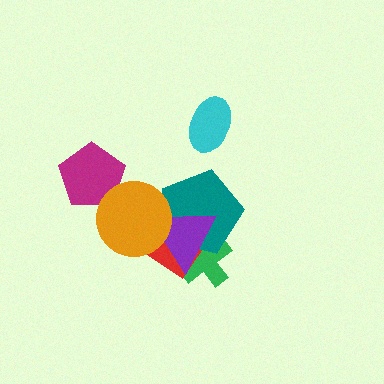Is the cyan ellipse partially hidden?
No, no other shape covers it.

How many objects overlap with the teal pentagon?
4 objects overlap with the teal pentagon.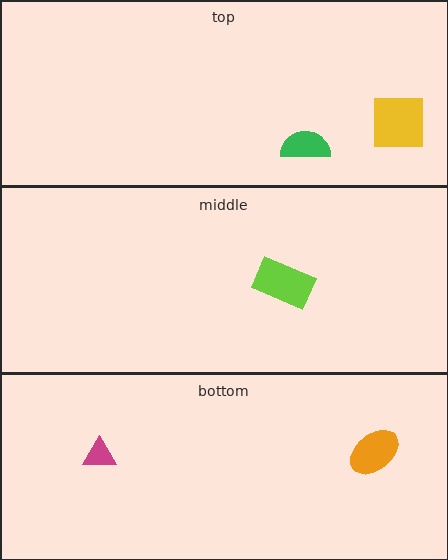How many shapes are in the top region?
2.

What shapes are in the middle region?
The lime rectangle.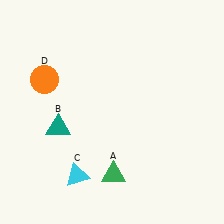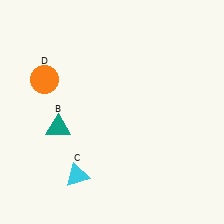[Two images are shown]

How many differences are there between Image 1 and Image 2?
There is 1 difference between the two images.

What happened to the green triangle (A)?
The green triangle (A) was removed in Image 2. It was in the bottom-right area of Image 1.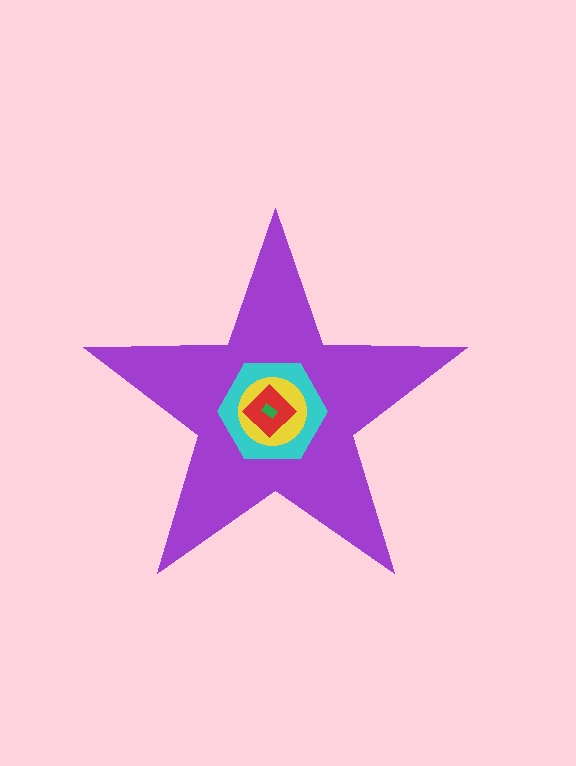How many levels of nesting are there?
5.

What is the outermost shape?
The purple star.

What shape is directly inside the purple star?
The cyan hexagon.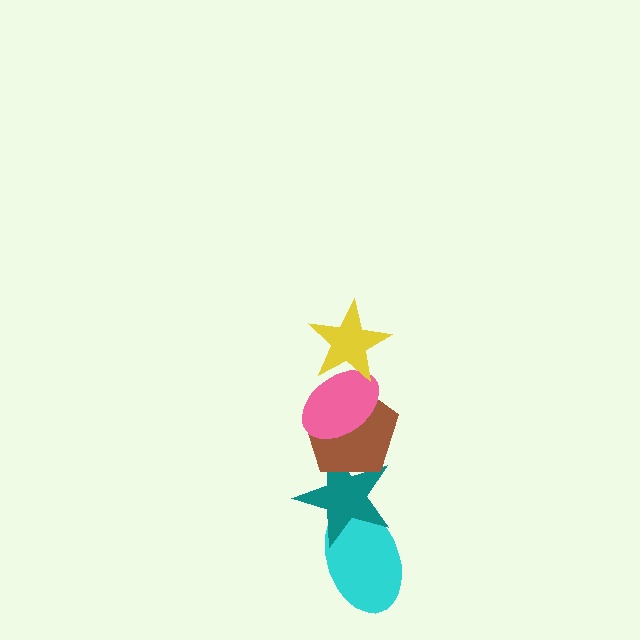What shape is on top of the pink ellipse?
The yellow star is on top of the pink ellipse.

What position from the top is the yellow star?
The yellow star is 1st from the top.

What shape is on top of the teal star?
The brown pentagon is on top of the teal star.